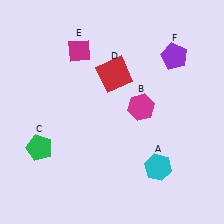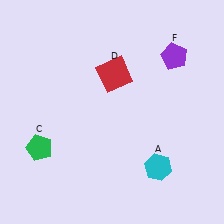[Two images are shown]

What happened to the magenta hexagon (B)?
The magenta hexagon (B) was removed in Image 2. It was in the top-right area of Image 1.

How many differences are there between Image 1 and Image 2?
There are 2 differences between the two images.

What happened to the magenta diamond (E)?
The magenta diamond (E) was removed in Image 2. It was in the top-left area of Image 1.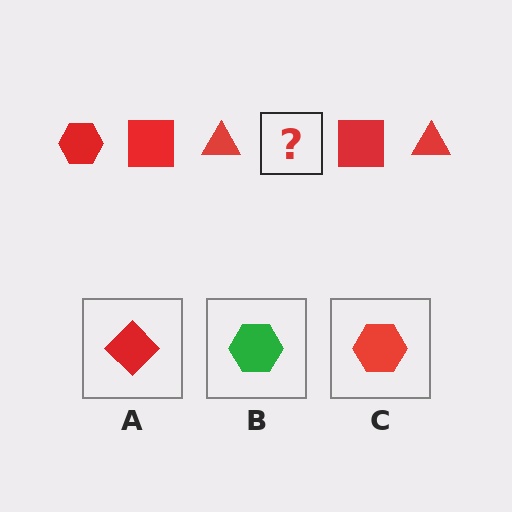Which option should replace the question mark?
Option C.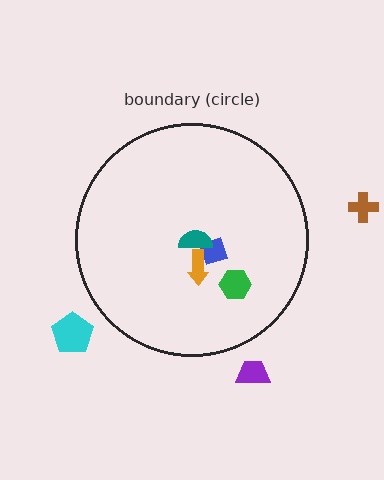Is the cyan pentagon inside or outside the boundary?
Outside.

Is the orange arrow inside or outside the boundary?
Inside.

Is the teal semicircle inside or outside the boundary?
Inside.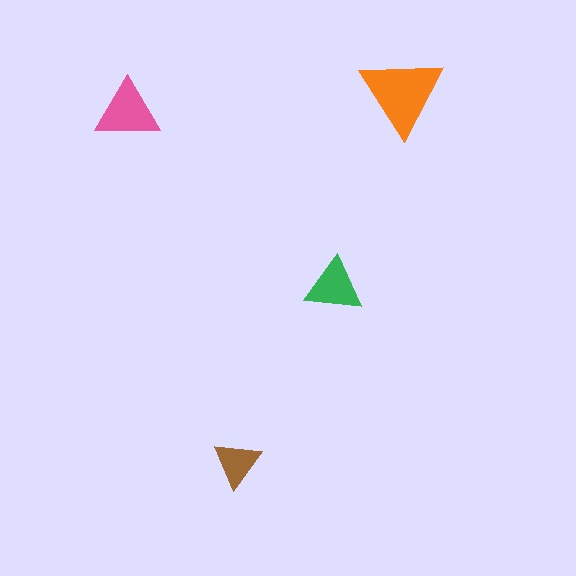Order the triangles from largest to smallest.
the orange one, the pink one, the green one, the brown one.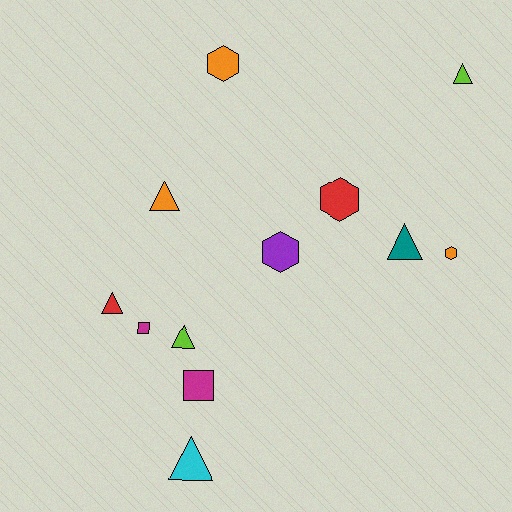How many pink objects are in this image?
There are no pink objects.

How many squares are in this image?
There are 2 squares.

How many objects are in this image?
There are 12 objects.